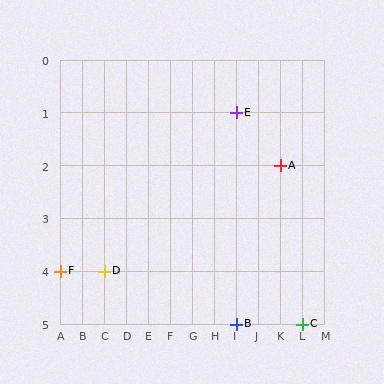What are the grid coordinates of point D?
Point D is at grid coordinates (C, 4).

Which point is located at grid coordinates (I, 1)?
Point E is at (I, 1).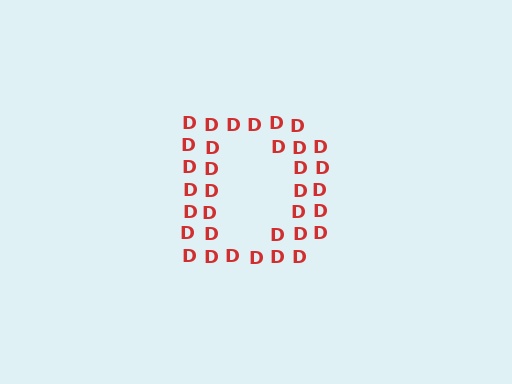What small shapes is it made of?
It is made of small letter D's.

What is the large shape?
The large shape is the letter D.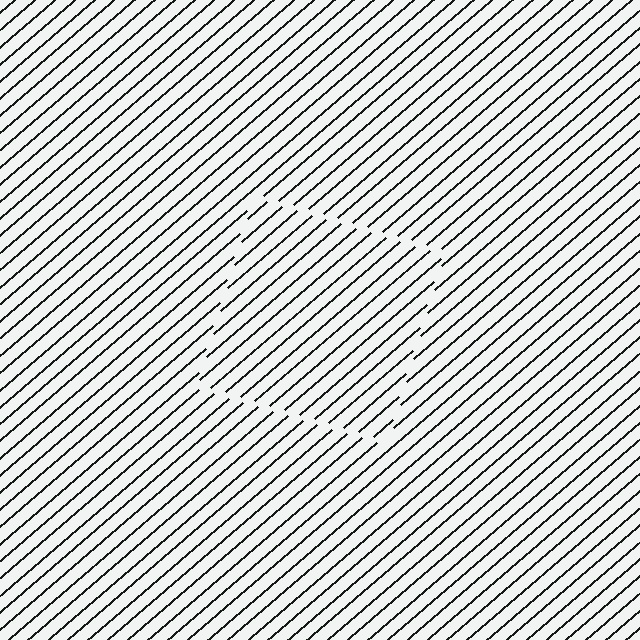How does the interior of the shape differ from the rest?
The interior of the shape contains the same grating, shifted by half a period — the contour is defined by the phase discontinuity where line-ends from the inner and outer gratings abut.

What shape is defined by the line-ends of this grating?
An illusory square. The interior of the shape contains the same grating, shifted by half a period — the contour is defined by the phase discontinuity where line-ends from the inner and outer gratings abut.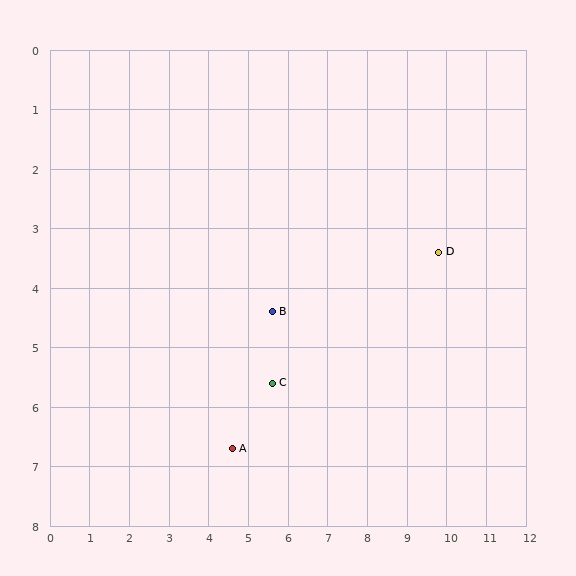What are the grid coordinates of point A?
Point A is at approximately (4.6, 6.7).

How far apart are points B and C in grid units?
Points B and C are about 1.2 grid units apart.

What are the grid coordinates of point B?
Point B is at approximately (5.6, 4.4).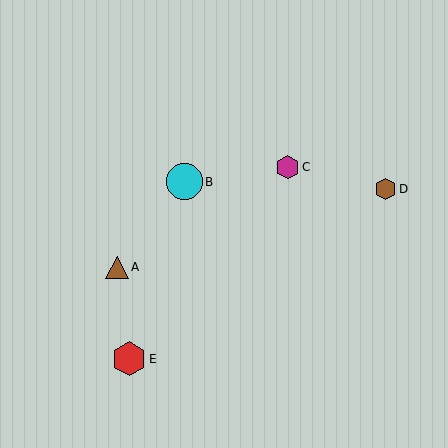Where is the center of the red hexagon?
The center of the red hexagon is at (129, 359).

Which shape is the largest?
The cyan circle (labeled B) is the largest.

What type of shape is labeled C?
Shape C is a magenta hexagon.